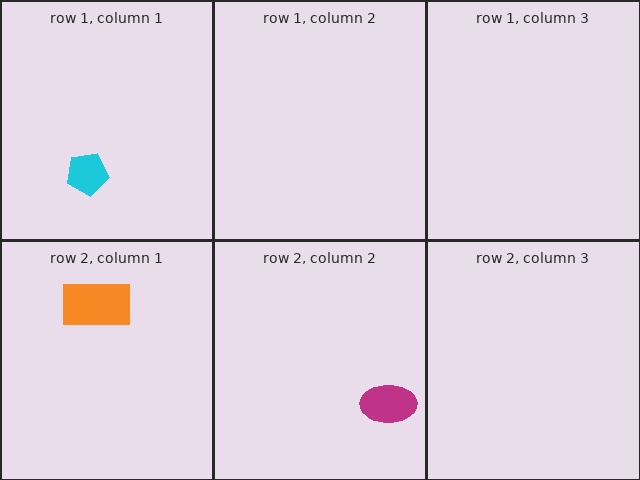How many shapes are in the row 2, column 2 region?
1.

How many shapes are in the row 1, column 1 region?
1.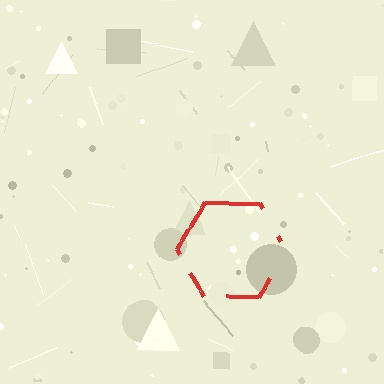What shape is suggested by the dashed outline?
The dashed outline suggests a hexagon.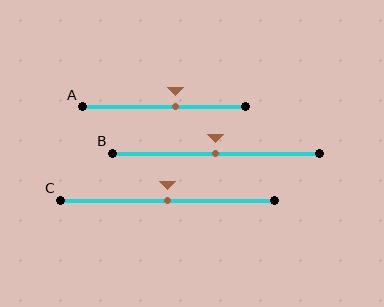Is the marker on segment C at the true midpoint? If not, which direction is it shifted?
Yes, the marker on segment C is at the true midpoint.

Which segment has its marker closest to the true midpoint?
Segment B has its marker closest to the true midpoint.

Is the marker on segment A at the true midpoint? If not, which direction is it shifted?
No, the marker on segment A is shifted to the right by about 7% of the segment length.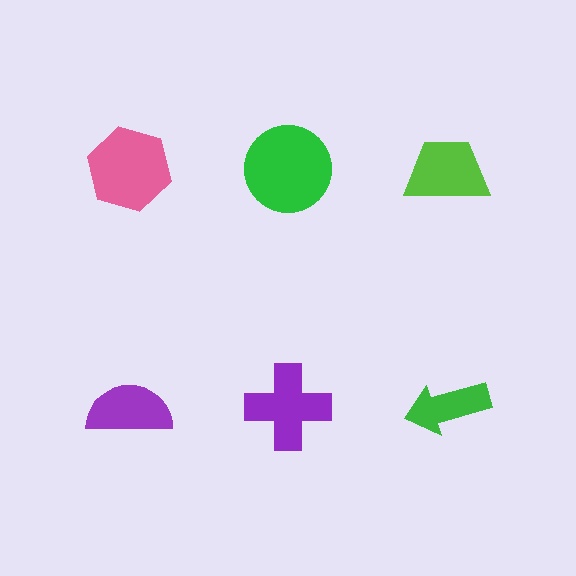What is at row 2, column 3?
A green arrow.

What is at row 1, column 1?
A pink hexagon.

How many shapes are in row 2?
3 shapes.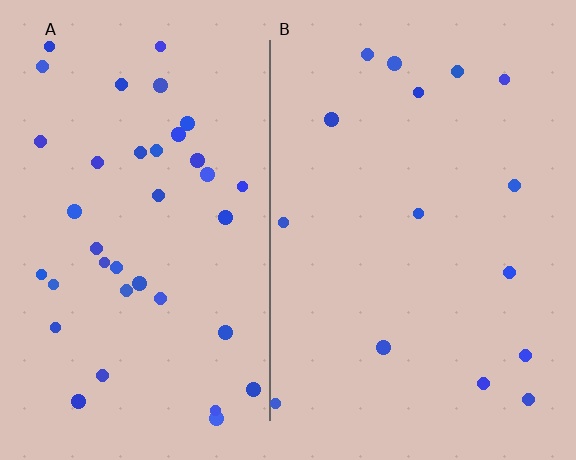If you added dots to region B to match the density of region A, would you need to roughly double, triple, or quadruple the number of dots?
Approximately double.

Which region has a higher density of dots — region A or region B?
A (the left).